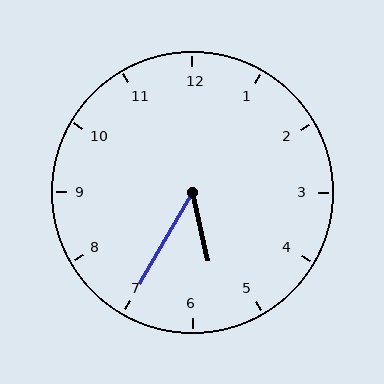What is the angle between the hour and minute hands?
Approximately 42 degrees.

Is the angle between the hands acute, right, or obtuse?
It is acute.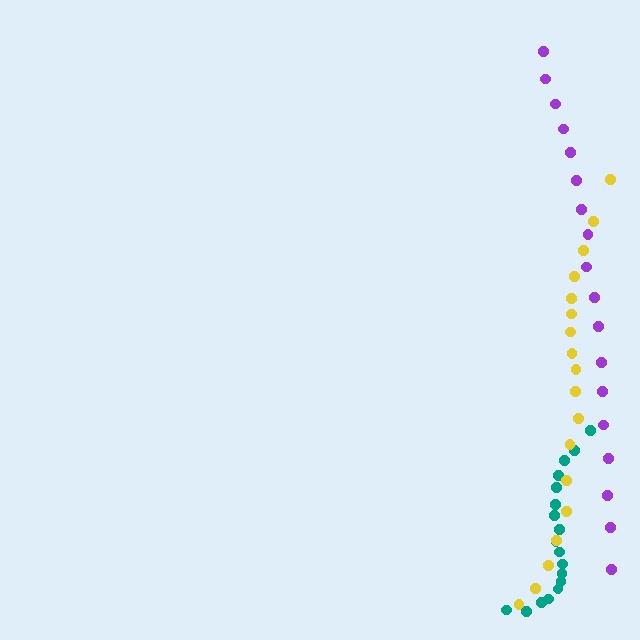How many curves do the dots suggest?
There are 3 distinct paths.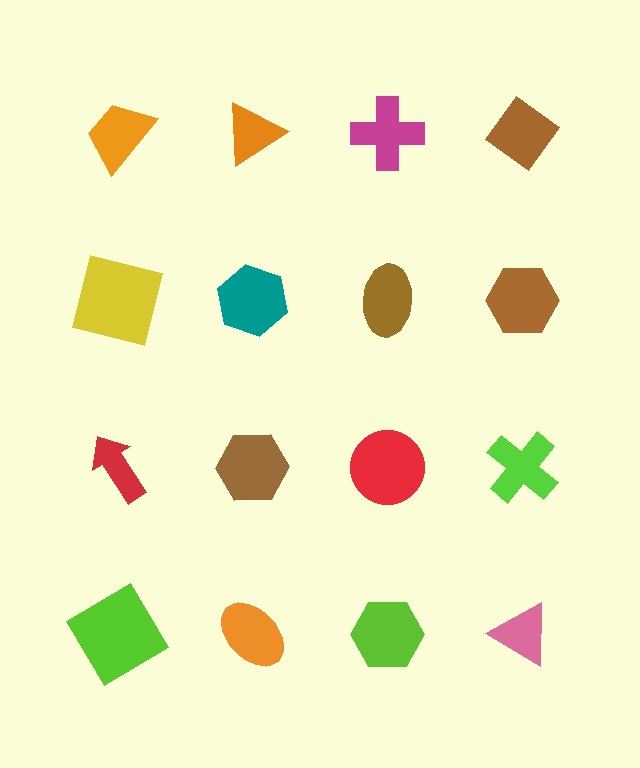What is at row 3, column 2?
A brown hexagon.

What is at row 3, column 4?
A lime cross.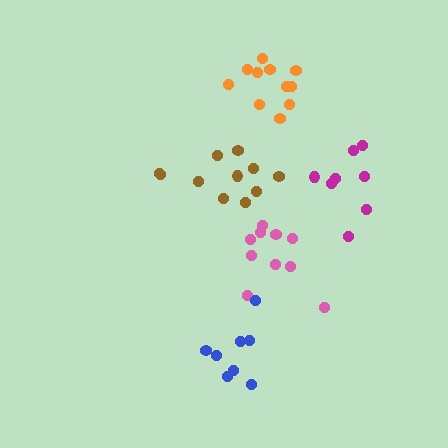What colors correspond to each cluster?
The clusters are colored: pink, magenta, brown, orange, blue.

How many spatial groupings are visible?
There are 5 spatial groupings.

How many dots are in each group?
Group 1: 11 dots, Group 2: 8 dots, Group 3: 11 dots, Group 4: 11 dots, Group 5: 8 dots (49 total).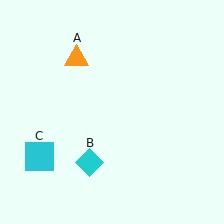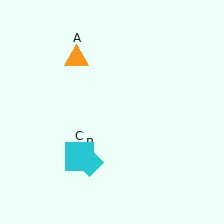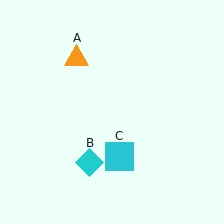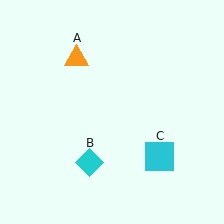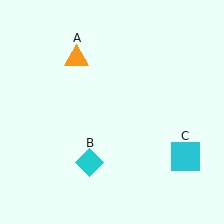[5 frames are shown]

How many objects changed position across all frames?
1 object changed position: cyan square (object C).